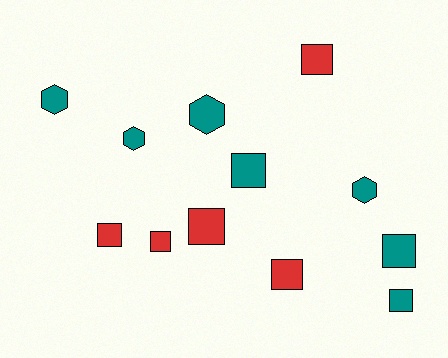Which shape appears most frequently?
Square, with 8 objects.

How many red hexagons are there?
There are no red hexagons.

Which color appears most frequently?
Teal, with 7 objects.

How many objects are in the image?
There are 12 objects.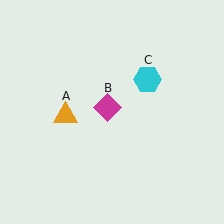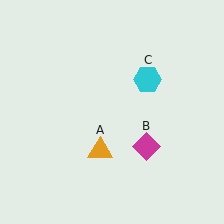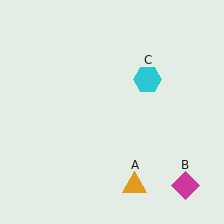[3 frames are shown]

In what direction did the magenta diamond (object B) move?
The magenta diamond (object B) moved down and to the right.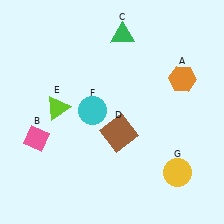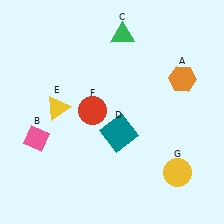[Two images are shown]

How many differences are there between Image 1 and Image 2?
There are 3 differences between the two images.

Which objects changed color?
D changed from brown to teal. E changed from lime to yellow. F changed from cyan to red.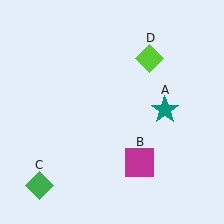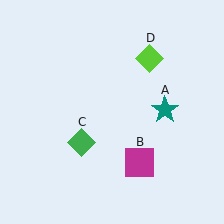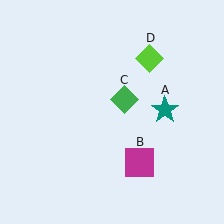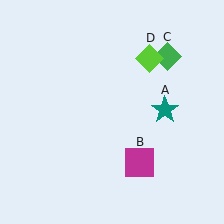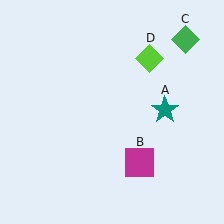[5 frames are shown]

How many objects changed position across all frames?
1 object changed position: green diamond (object C).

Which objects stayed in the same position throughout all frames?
Teal star (object A) and magenta square (object B) and lime diamond (object D) remained stationary.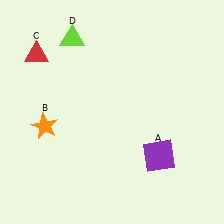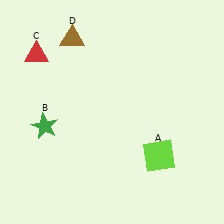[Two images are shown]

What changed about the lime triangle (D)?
In Image 1, D is lime. In Image 2, it changed to brown.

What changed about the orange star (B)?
In Image 1, B is orange. In Image 2, it changed to green.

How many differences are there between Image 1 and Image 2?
There are 3 differences between the two images.